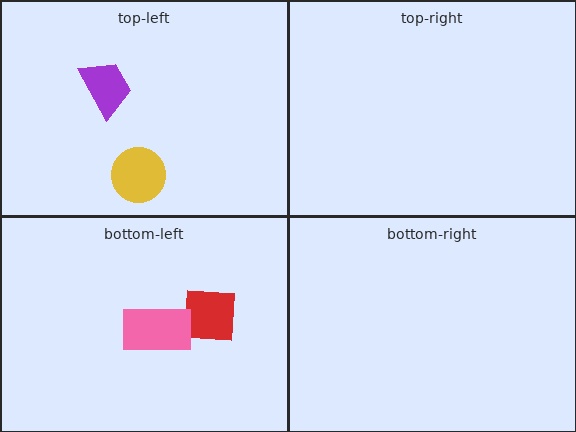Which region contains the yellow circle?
The top-left region.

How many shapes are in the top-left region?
2.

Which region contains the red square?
The bottom-left region.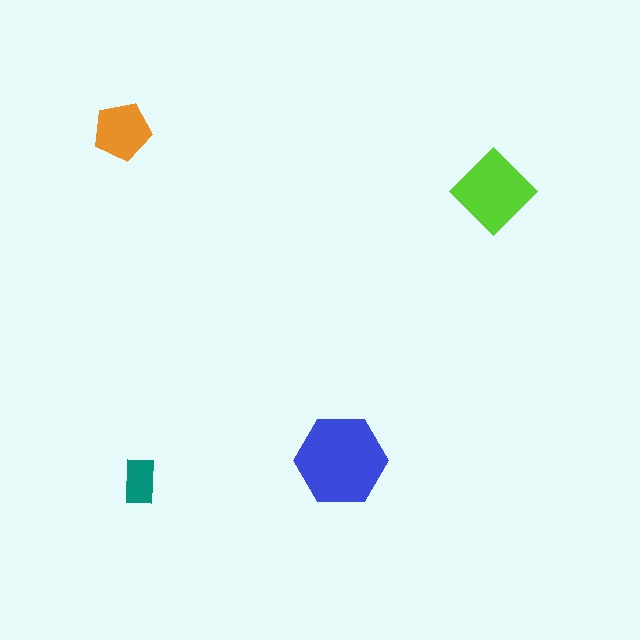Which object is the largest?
The blue hexagon.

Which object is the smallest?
The teal rectangle.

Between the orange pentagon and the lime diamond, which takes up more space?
The lime diamond.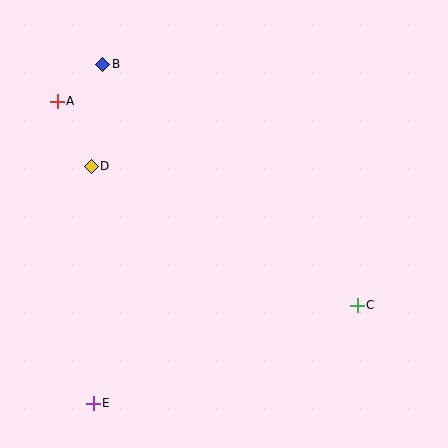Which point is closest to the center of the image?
Point D at (91, 166) is closest to the center.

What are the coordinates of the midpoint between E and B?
The midpoint between E and B is at (98, 234).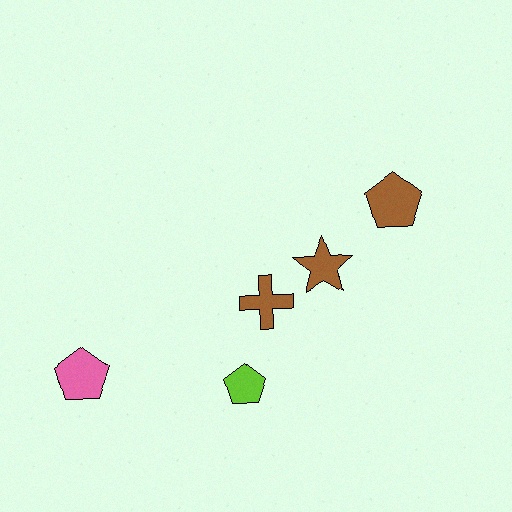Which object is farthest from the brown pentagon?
The pink pentagon is farthest from the brown pentagon.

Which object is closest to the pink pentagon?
The lime pentagon is closest to the pink pentagon.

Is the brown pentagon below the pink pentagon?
No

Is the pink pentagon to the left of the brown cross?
Yes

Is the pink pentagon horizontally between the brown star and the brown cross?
No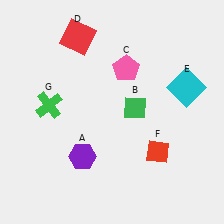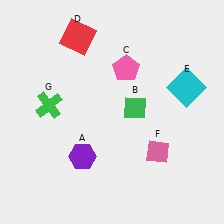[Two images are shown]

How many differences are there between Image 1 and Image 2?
There is 1 difference between the two images.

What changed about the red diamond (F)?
In Image 1, F is red. In Image 2, it changed to pink.